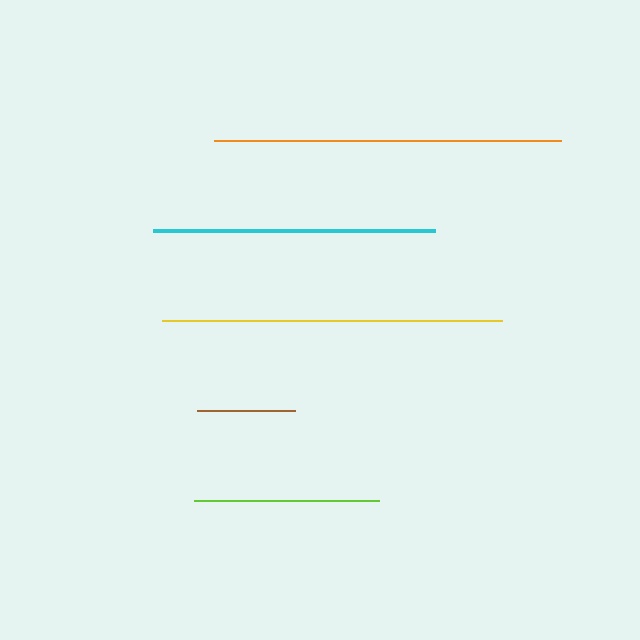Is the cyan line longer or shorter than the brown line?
The cyan line is longer than the brown line.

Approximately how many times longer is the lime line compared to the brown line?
The lime line is approximately 1.9 times the length of the brown line.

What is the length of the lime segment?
The lime segment is approximately 184 pixels long.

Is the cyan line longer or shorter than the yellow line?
The yellow line is longer than the cyan line.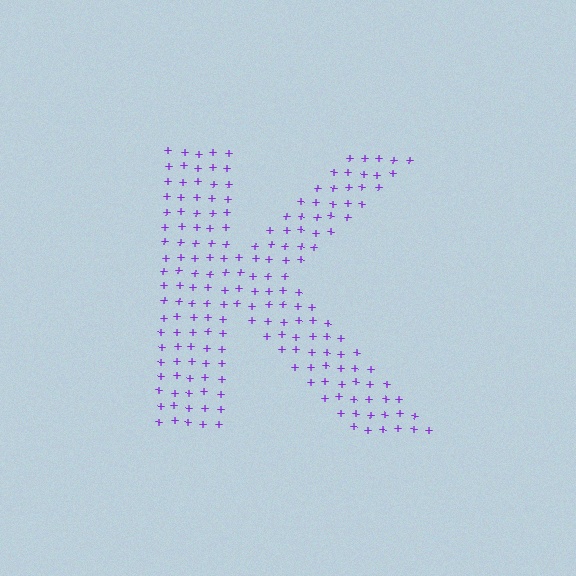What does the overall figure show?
The overall figure shows the letter K.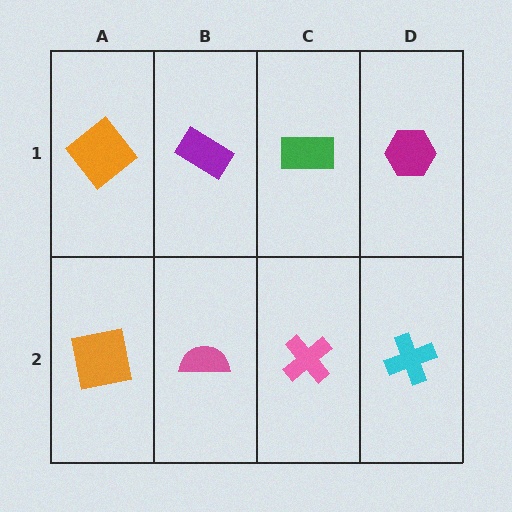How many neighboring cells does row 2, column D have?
2.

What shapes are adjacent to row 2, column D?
A magenta hexagon (row 1, column D), a pink cross (row 2, column C).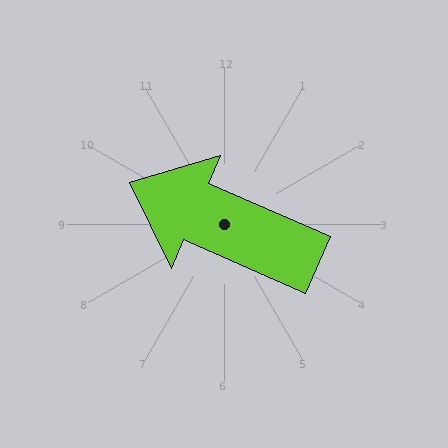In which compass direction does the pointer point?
Northwest.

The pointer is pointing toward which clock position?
Roughly 10 o'clock.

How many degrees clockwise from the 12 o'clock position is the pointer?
Approximately 294 degrees.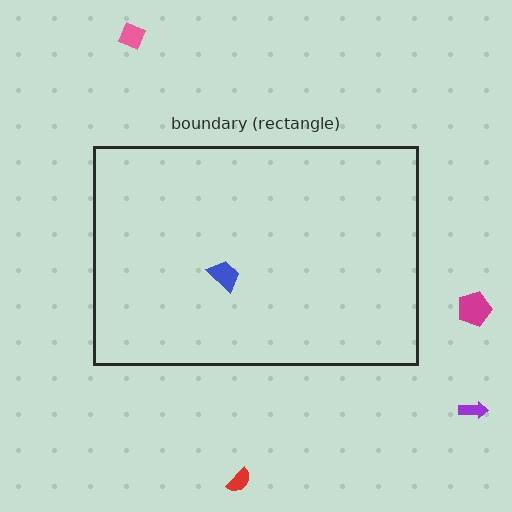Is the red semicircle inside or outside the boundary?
Outside.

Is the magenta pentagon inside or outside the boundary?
Outside.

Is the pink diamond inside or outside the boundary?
Outside.